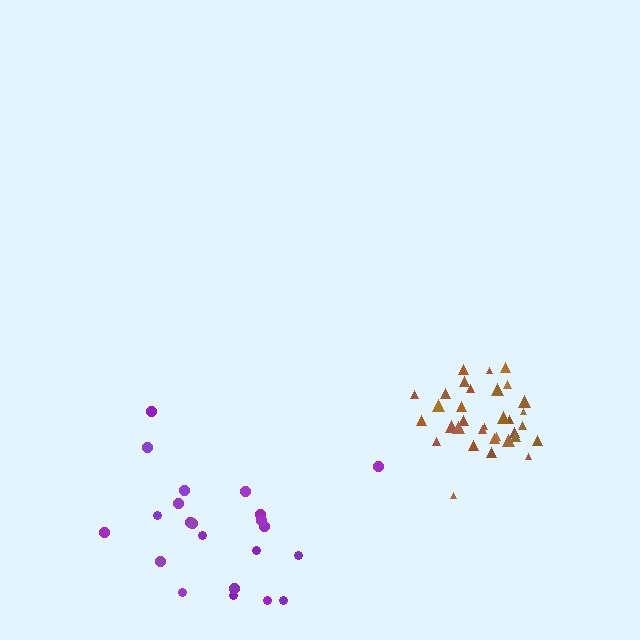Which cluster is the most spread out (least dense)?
Purple.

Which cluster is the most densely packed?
Brown.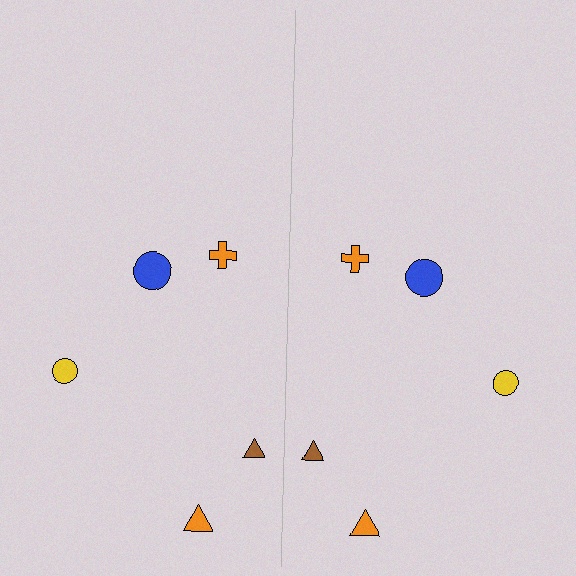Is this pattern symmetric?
Yes, this pattern has bilateral (reflection) symmetry.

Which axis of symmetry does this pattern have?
The pattern has a vertical axis of symmetry running through the center of the image.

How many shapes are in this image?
There are 10 shapes in this image.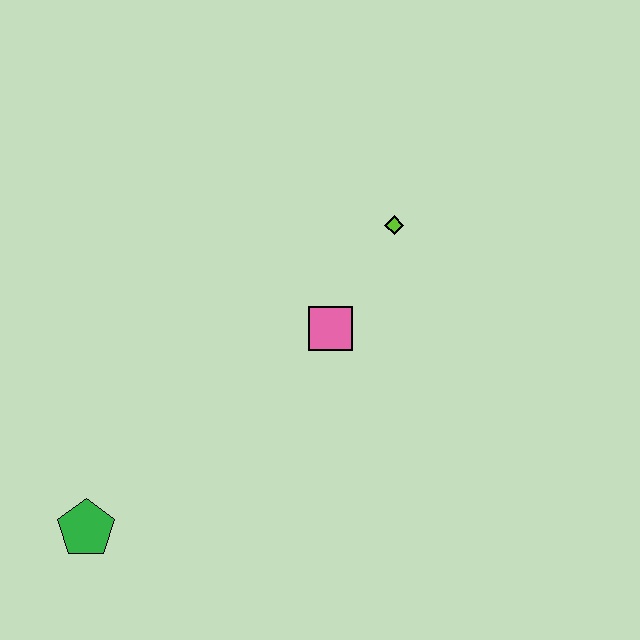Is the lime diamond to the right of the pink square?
Yes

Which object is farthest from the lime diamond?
The green pentagon is farthest from the lime diamond.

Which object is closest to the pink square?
The lime diamond is closest to the pink square.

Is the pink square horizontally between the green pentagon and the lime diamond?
Yes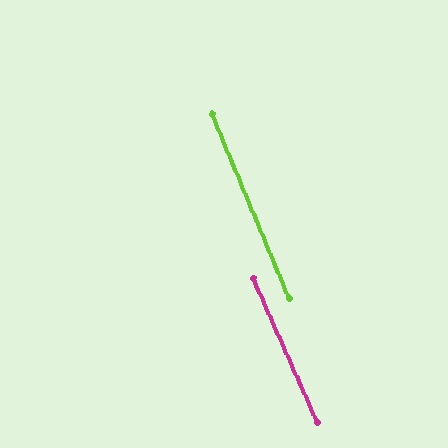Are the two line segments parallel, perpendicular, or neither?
Parallel — their directions differ by only 1.4°.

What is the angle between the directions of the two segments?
Approximately 1 degree.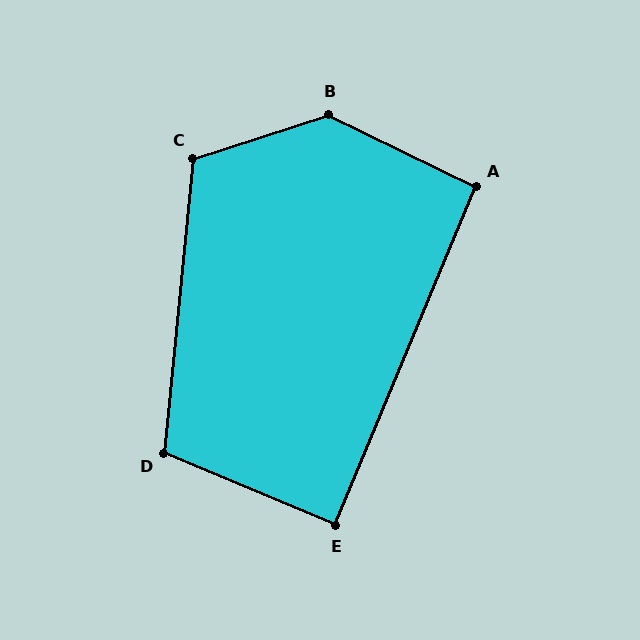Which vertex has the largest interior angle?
B, at approximately 136 degrees.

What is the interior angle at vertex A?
Approximately 93 degrees (approximately right).